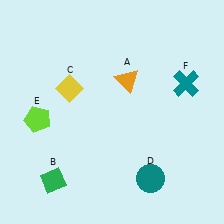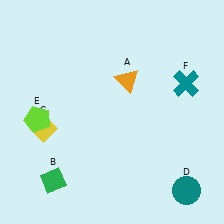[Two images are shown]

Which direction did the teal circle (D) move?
The teal circle (D) moved right.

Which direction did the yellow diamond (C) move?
The yellow diamond (C) moved down.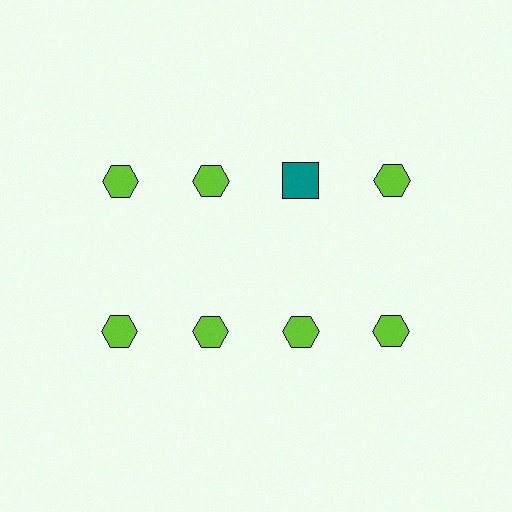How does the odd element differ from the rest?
It differs in both color (teal instead of lime) and shape (square instead of hexagon).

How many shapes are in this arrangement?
There are 8 shapes arranged in a grid pattern.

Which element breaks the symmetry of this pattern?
The teal square in the top row, center column breaks the symmetry. All other shapes are lime hexagons.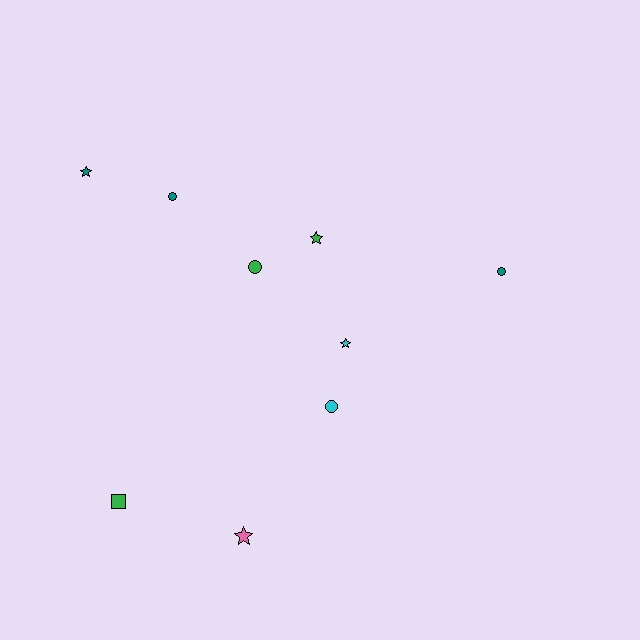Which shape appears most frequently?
Circle, with 4 objects.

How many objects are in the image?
There are 9 objects.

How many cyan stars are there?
There is 1 cyan star.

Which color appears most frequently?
Green, with 3 objects.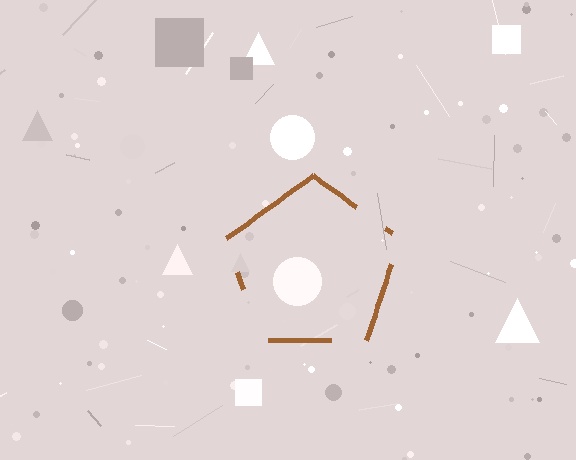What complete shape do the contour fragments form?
The contour fragments form a pentagon.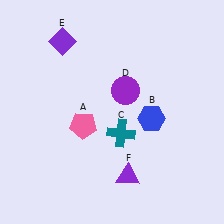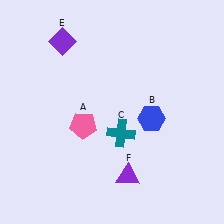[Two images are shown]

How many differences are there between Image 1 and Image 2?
There is 1 difference between the two images.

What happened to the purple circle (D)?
The purple circle (D) was removed in Image 2. It was in the top-right area of Image 1.